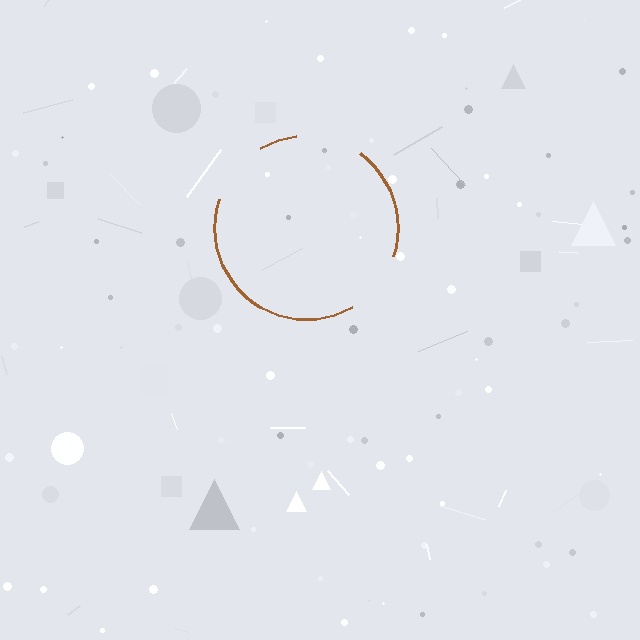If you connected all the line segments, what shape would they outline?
They would outline a circle.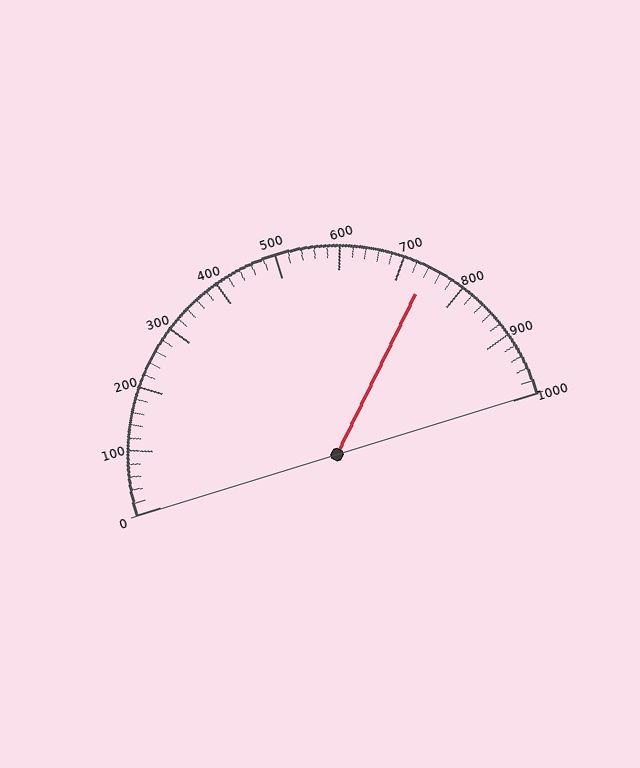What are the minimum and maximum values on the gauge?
The gauge ranges from 0 to 1000.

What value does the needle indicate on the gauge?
The needle indicates approximately 740.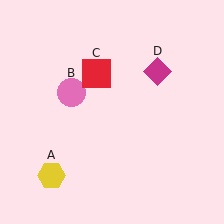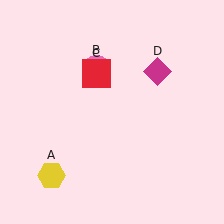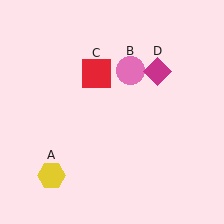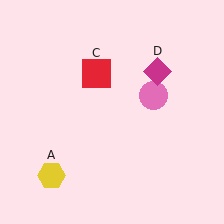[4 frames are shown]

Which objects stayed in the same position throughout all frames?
Yellow hexagon (object A) and red square (object C) and magenta diamond (object D) remained stationary.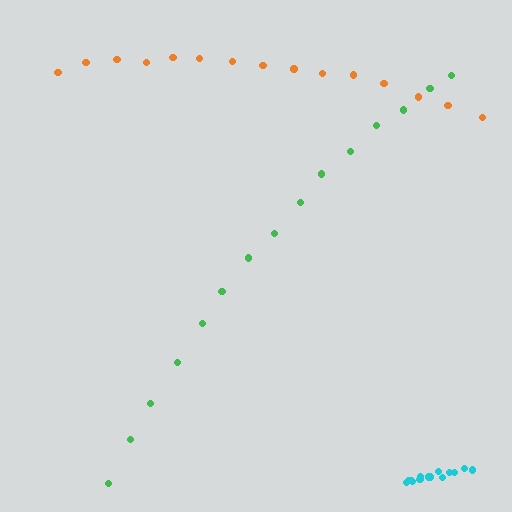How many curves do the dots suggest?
There are 3 distinct paths.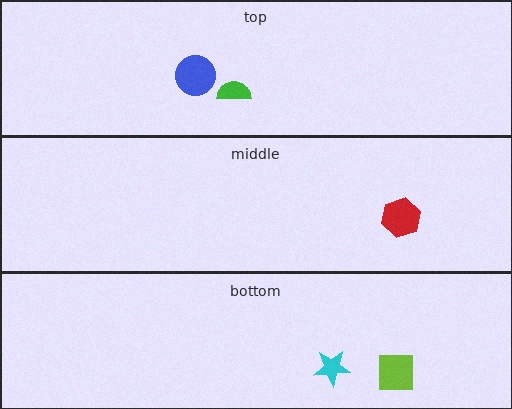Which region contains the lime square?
The bottom region.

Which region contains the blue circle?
The top region.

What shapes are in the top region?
The blue circle, the green semicircle.